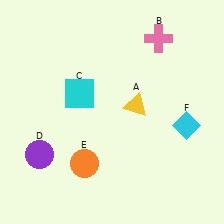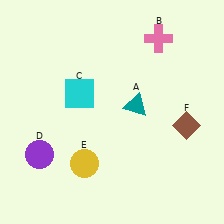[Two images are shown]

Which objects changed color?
A changed from yellow to teal. E changed from orange to yellow. F changed from cyan to brown.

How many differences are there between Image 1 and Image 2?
There are 3 differences between the two images.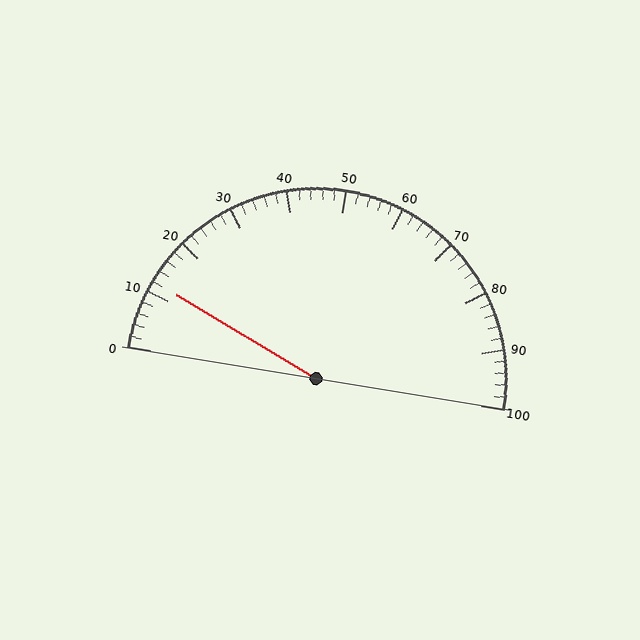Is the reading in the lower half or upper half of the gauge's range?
The reading is in the lower half of the range (0 to 100).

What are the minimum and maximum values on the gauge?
The gauge ranges from 0 to 100.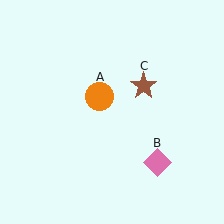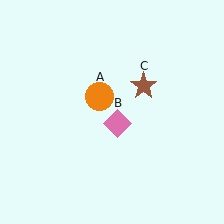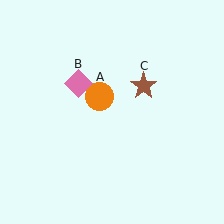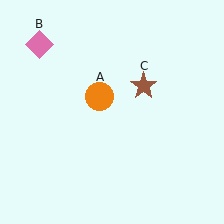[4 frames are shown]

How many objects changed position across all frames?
1 object changed position: pink diamond (object B).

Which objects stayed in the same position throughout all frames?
Orange circle (object A) and brown star (object C) remained stationary.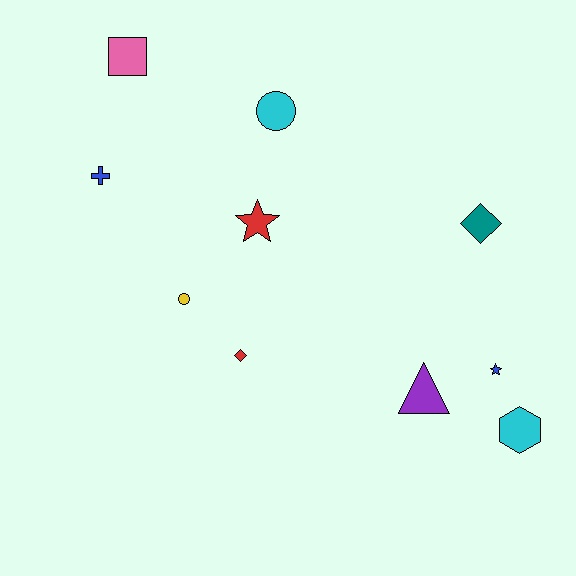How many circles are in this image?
There are 2 circles.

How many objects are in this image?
There are 10 objects.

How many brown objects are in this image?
There are no brown objects.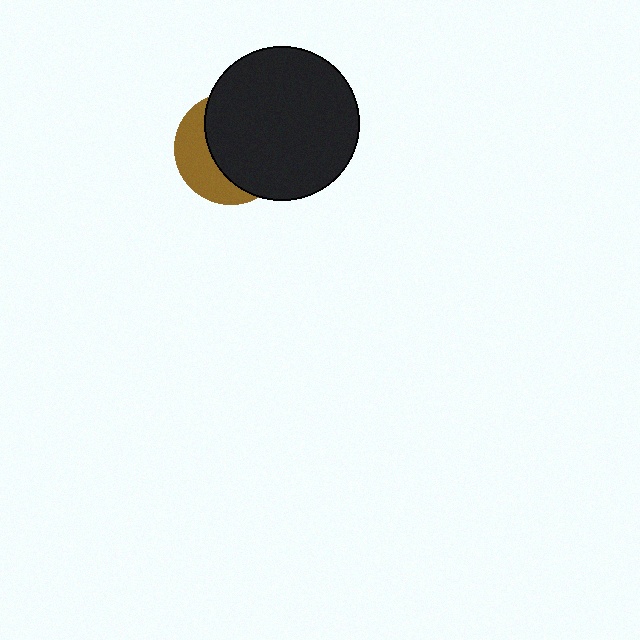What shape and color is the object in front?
The object in front is a black circle.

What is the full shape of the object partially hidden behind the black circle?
The partially hidden object is a brown circle.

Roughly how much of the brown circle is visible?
A small part of it is visible (roughly 35%).